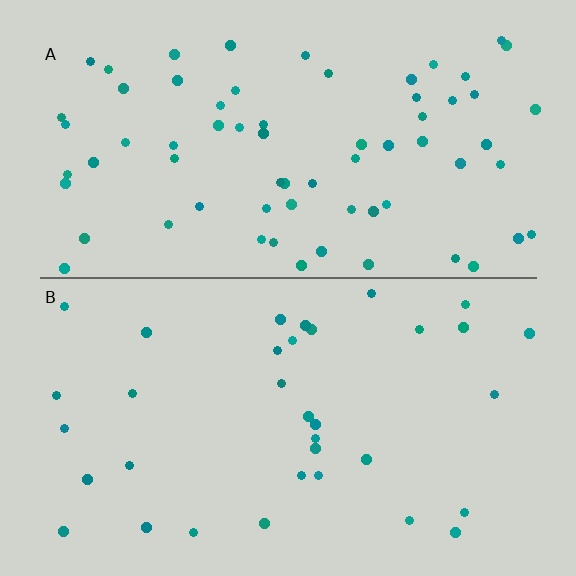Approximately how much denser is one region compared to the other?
Approximately 2.0× — region A over region B.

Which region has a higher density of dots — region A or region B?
A (the top).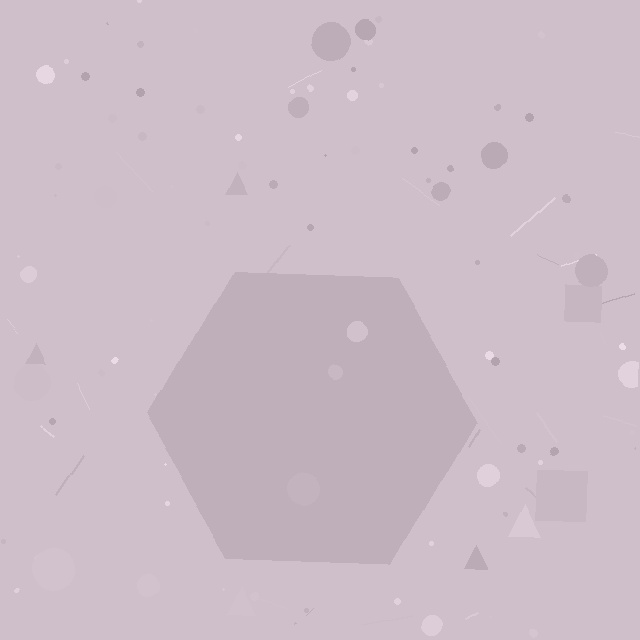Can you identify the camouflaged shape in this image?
The camouflaged shape is a hexagon.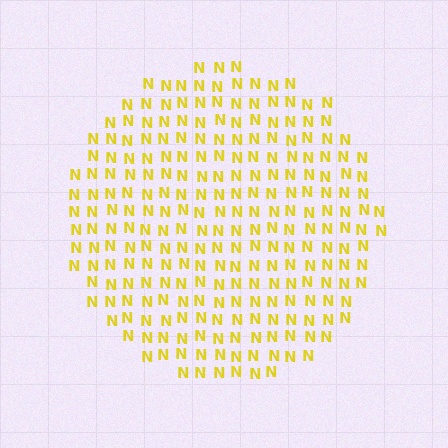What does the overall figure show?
The overall figure shows a circle.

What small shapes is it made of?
It is made of small letter N's.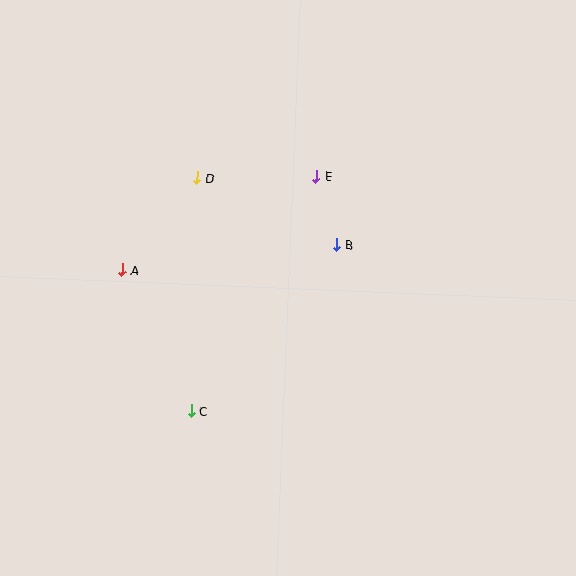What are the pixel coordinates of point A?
Point A is at (122, 270).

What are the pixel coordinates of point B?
Point B is at (337, 245).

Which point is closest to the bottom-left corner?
Point C is closest to the bottom-left corner.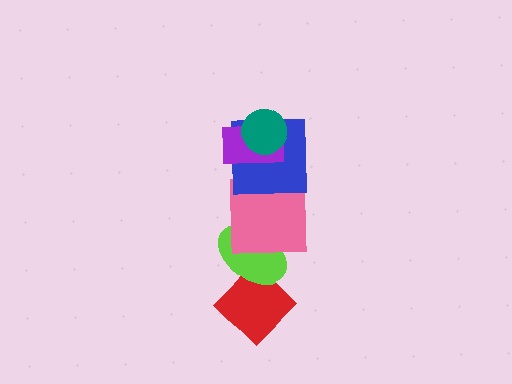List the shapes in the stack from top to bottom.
From top to bottom: the teal circle, the purple rectangle, the blue square, the pink square, the lime ellipse, the red diamond.